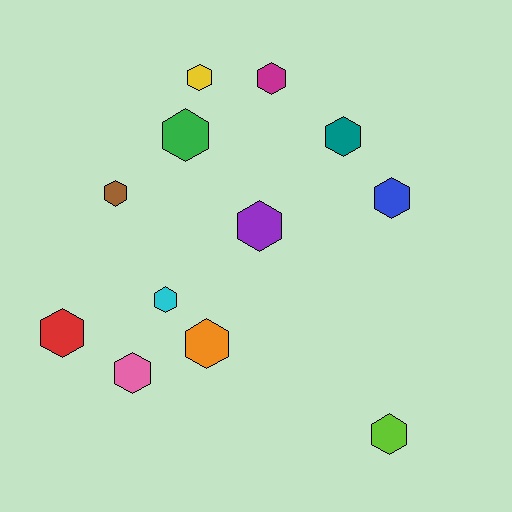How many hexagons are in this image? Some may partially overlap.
There are 12 hexagons.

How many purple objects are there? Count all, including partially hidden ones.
There is 1 purple object.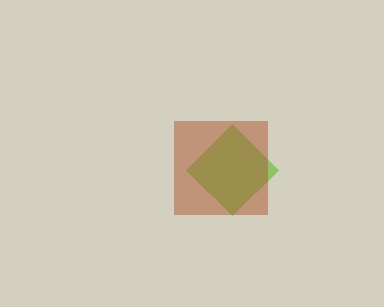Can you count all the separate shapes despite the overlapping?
Yes, there are 2 separate shapes.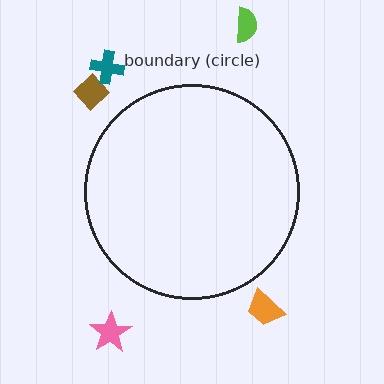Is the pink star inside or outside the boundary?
Outside.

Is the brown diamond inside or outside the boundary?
Outside.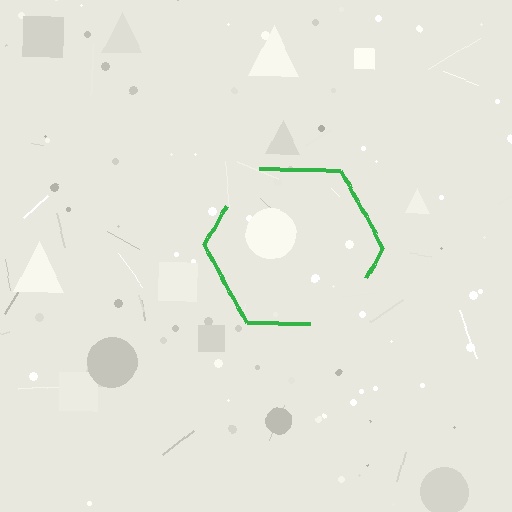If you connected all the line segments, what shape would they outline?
They would outline a hexagon.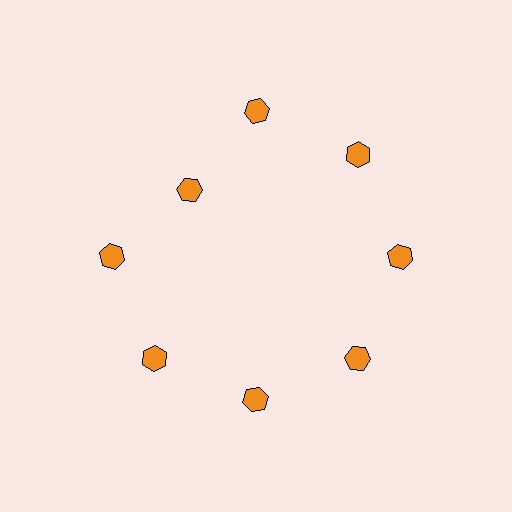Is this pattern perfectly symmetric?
No. The 8 orange hexagons are arranged in a ring, but one element near the 10 o'clock position is pulled inward toward the center, breaking the 8-fold rotational symmetry.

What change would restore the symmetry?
The symmetry would be restored by moving it outward, back onto the ring so that all 8 hexagons sit at equal angles and equal distance from the center.